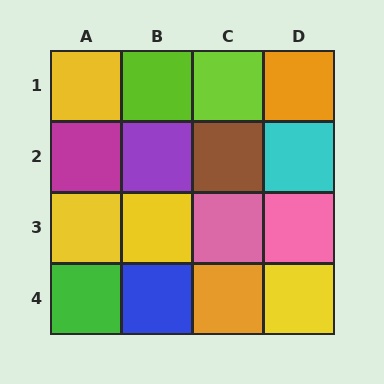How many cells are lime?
2 cells are lime.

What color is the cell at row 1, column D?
Orange.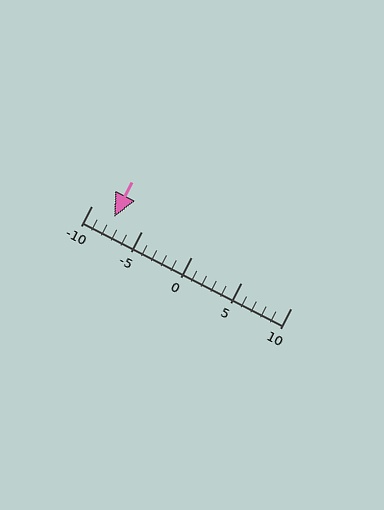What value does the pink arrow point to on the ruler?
The pink arrow points to approximately -8.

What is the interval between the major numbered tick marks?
The major tick marks are spaced 5 units apart.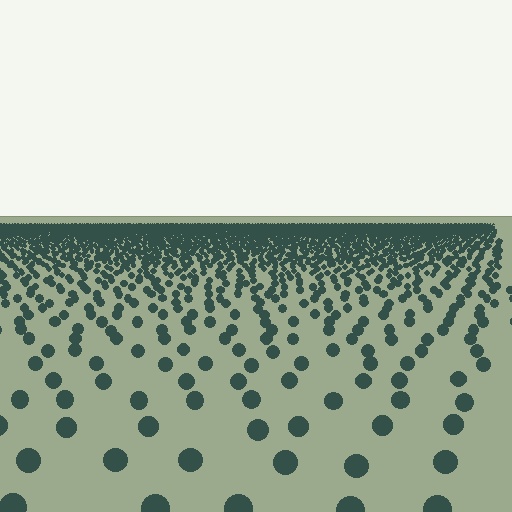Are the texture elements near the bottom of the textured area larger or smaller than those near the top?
Larger. Near the bottom, elements are closer to the viewer and appear at a bigger on-screen size.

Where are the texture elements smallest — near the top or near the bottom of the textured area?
Near the top.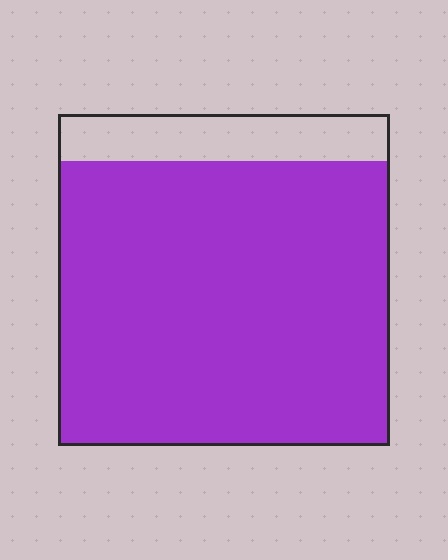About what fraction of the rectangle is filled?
About seven eighths (7/8).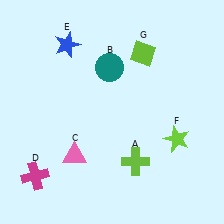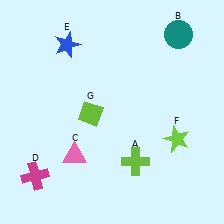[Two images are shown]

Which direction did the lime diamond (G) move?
The lime diamond (G) moved down.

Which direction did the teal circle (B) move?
The teal circle (B) moved right.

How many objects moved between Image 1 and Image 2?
2 objects moved between the two images.